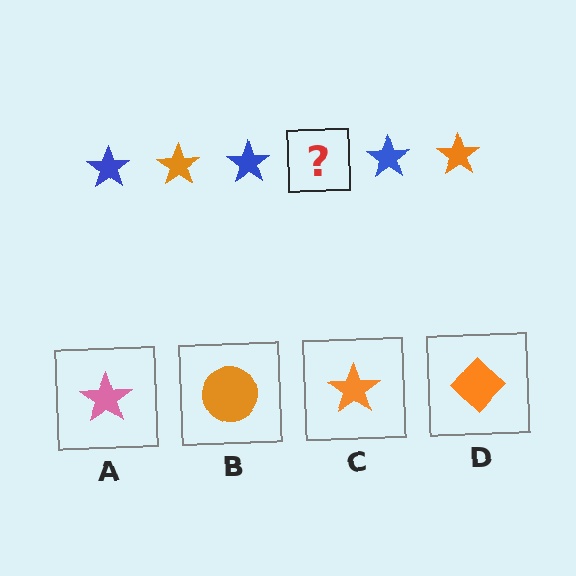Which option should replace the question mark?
Option C.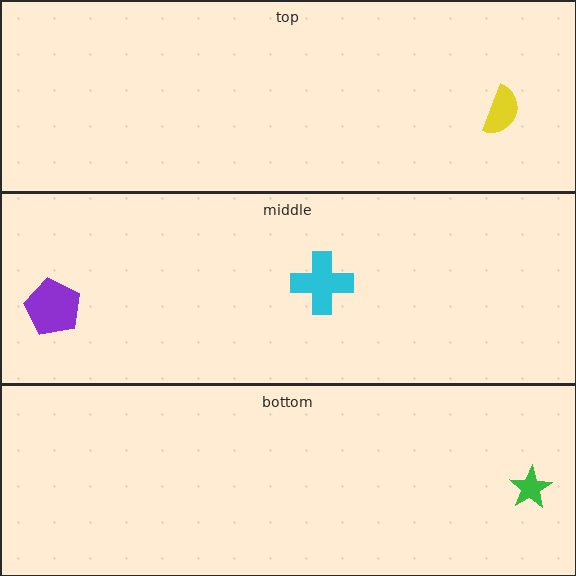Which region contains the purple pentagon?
The middle region.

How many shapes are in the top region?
1.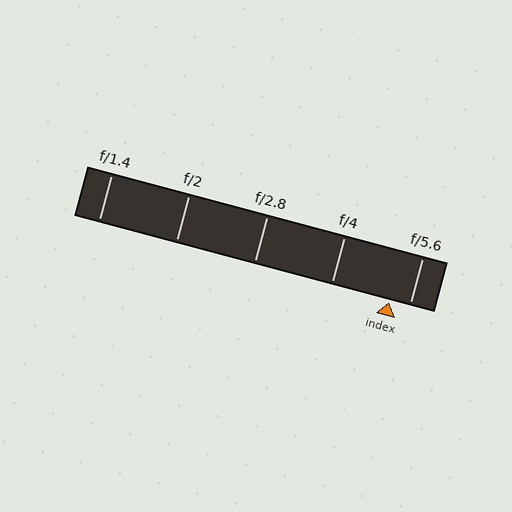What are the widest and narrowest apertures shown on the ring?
The widest aperture shown is f/1.4 and the narrowest is f/5.6.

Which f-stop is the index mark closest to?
The index mark is closest to f/5.6.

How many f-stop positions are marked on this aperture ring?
There are 5 f-stop positions marked.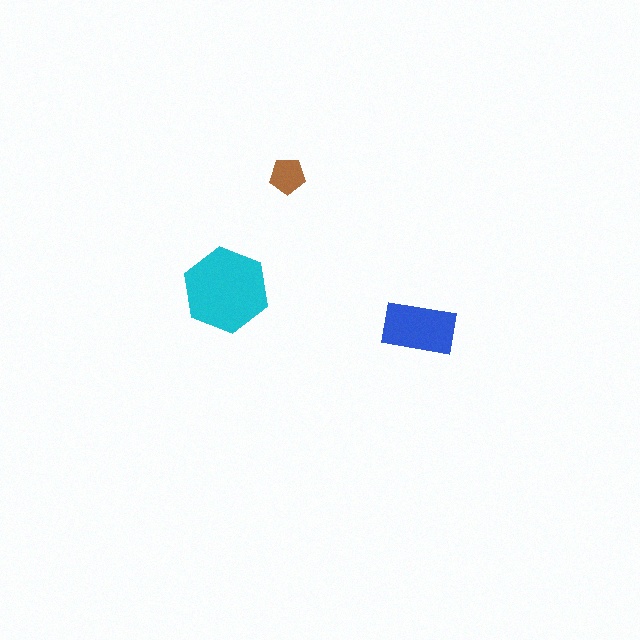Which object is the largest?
The cyan hexagon.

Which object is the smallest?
The brown pentagon.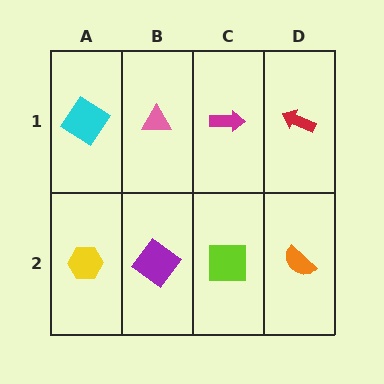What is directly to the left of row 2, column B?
A yellow hexagon.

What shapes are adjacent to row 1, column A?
A yellow hexagon (row 2, column A), a pink triangle (row 1, column B).